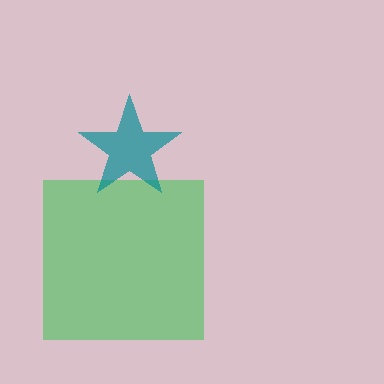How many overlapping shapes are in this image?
There are 2 overlapping shapes in the image.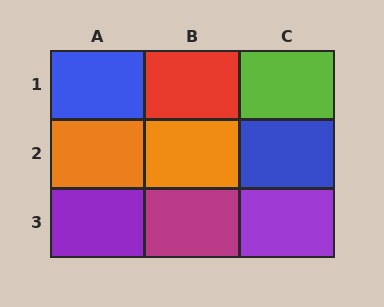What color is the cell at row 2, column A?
Orange.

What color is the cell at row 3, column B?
Magenta.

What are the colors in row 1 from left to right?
Blue, red, lime.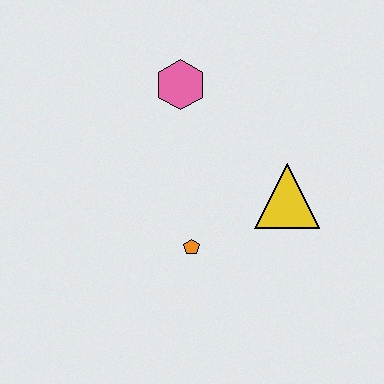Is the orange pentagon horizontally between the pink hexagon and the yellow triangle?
Yes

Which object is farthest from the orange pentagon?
The pink hexagon is farthest from the orange pentagon.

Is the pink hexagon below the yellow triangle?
No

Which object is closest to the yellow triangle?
The orange pentagon is closest to the yellow triangle.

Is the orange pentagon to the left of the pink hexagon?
No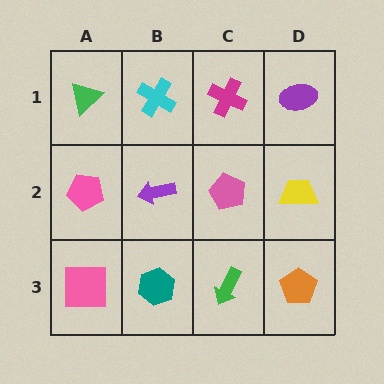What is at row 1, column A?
A green triangle.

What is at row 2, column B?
A purple arrow.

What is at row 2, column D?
A yellow trapezoid.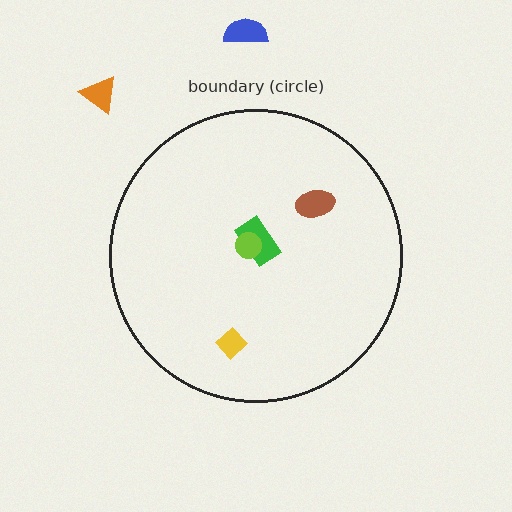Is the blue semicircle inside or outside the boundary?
Outside.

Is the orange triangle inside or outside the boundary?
Outside.